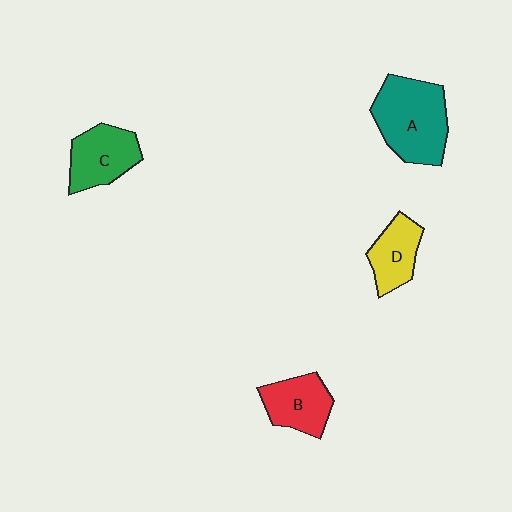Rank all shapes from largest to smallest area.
From largest to smallest: A (teal), C (green), B (red), D (yellow).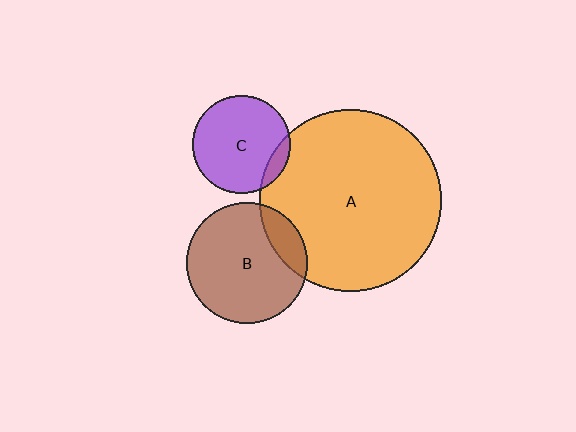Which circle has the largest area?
Circle A (orange).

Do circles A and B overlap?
Yes.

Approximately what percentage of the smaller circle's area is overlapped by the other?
Approximately 15%.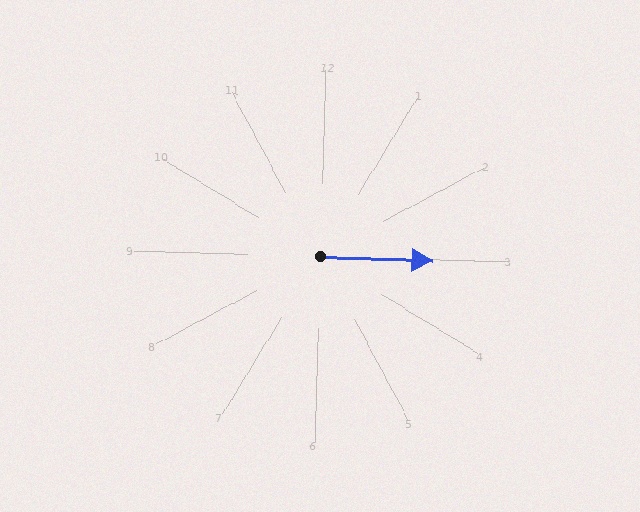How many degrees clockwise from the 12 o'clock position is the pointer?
Approximately 91 degrees.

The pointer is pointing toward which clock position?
Roughly 3 o'clock.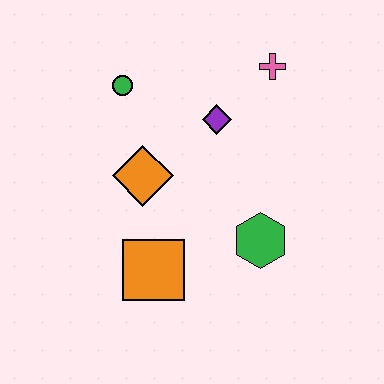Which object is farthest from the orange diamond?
The pink cross is farthest from the orange diamond.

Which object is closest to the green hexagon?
The orange square is closest to the green hexagon.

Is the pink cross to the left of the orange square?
No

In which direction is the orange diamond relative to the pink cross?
The orange diamond is to the left of the pink cross.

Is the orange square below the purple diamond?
Yes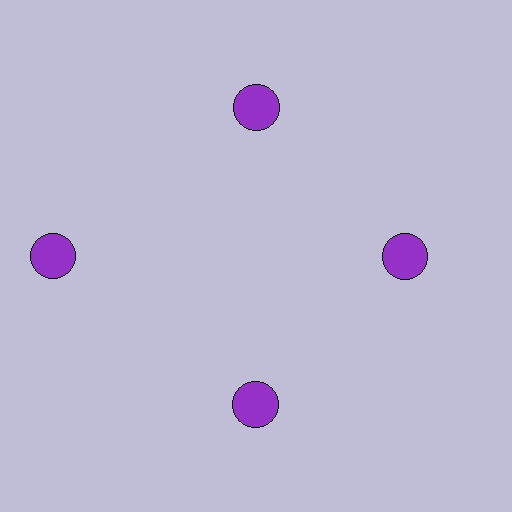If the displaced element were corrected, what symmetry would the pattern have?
It would have 4-fold rotational symmetry — the pattern would map onto itself every 90 degrees.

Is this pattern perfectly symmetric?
No. The 4 purple circles are arranged in a ring, but one element near the 9 o'clock position is pushed outward from the center, breaking the 4-fold rotational symmetry.